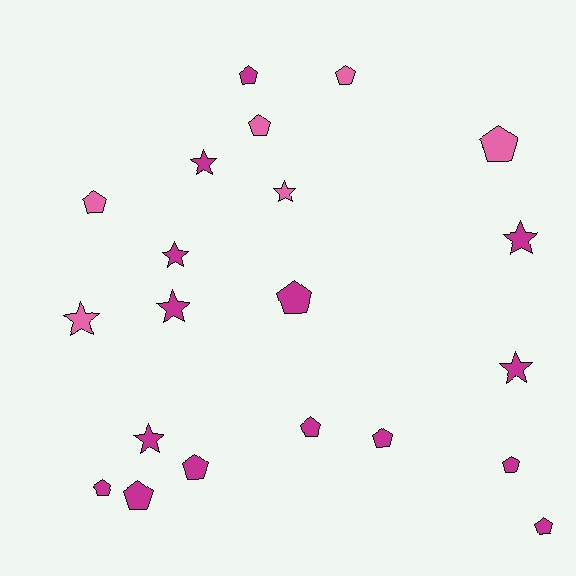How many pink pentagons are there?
There are 4 pink pentagons.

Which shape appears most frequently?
Pentagon, with 13 objects.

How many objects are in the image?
There are 21 objects.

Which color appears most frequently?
Magenta, with 15 objects.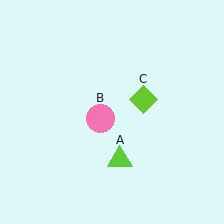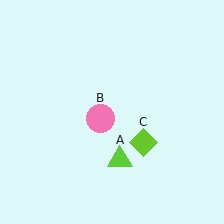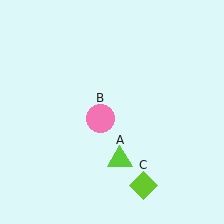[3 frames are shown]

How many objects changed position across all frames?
1 object changed position: lime diamond (object C).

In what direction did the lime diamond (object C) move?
The lime diamond (object C) moved down.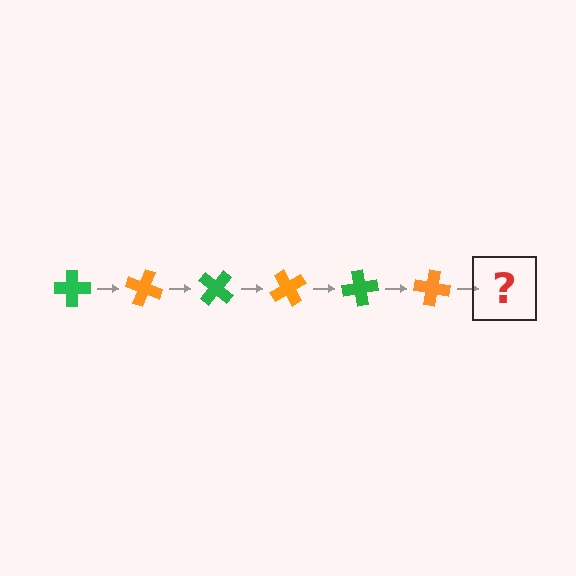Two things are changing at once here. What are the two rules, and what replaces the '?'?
The two rules are that it rotates 20 degrees each step and the color cycles through green and orange. The '?' should be a green cross, rotated 120 degrees from the start.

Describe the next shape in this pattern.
It should be a green cross, rotated 120 degrees from the start.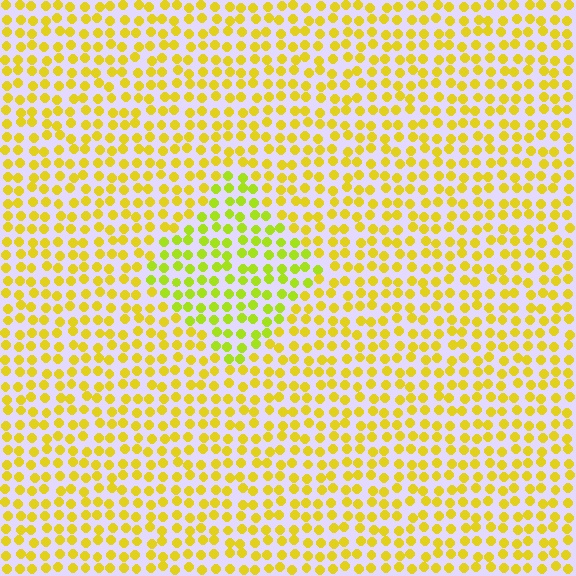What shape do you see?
I see a diamond.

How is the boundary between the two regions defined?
The boundary is defined purely by a slight shift in hue (about 25 degrees). Spacing, size, and orientation are identical on both sides.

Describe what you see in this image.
The image is filled with small yellow elements in a uniform arrangement. A diamond-shaped region is visible where the elements are tinted to a slightly different hue, forming a subtle color boundary.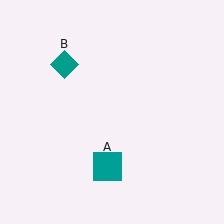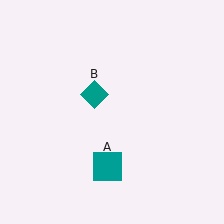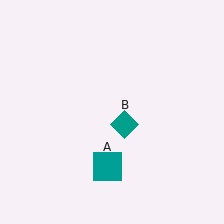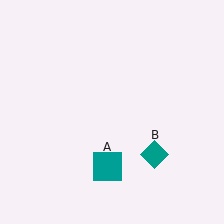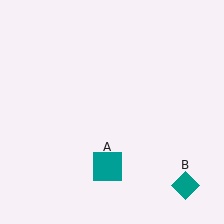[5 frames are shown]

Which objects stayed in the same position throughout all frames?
Teal square (object A) remained stationary.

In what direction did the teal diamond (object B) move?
The teal diamond (object B) moved down and to the right.